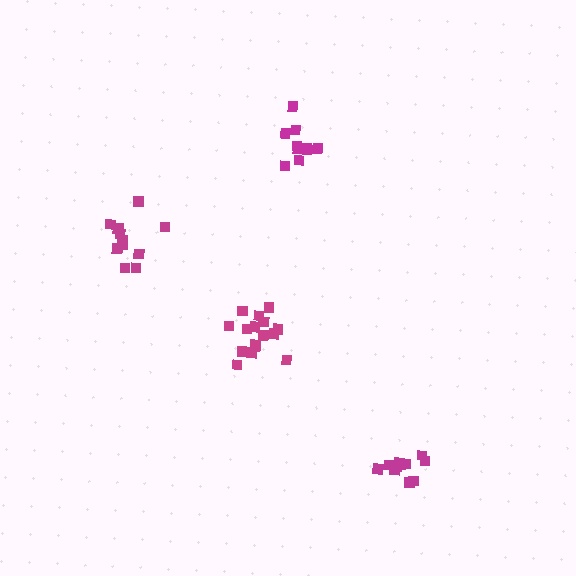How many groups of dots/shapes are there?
There are 4 groups.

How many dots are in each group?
Group 1: 11 dots, Group 2: 11 dots, Group 3: 11 dots, Group 4: 16 dots (49 total).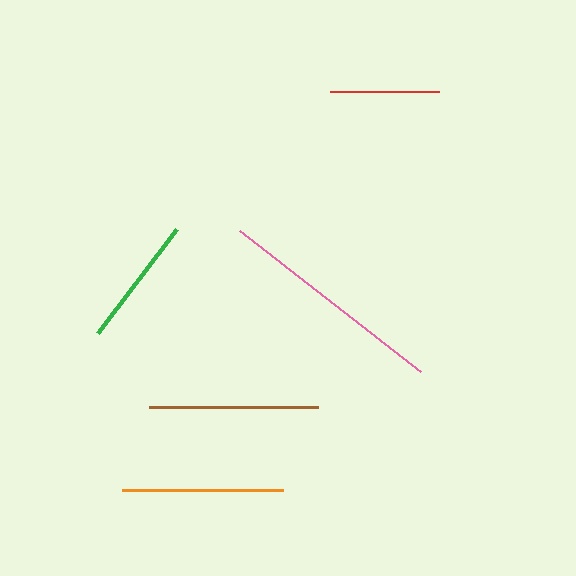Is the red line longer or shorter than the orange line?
The orange line is longer than the red line.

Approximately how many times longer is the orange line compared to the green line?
The orange line is approximately 1.2 times the length of the green line.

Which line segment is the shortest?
The red line is the shortest at approximately 110 pixels.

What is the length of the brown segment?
The brown segment is approximately 170 pixels long.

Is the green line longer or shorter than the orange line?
The orange line is longer than the green line.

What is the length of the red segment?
The red segment is approximately 110 pixels long.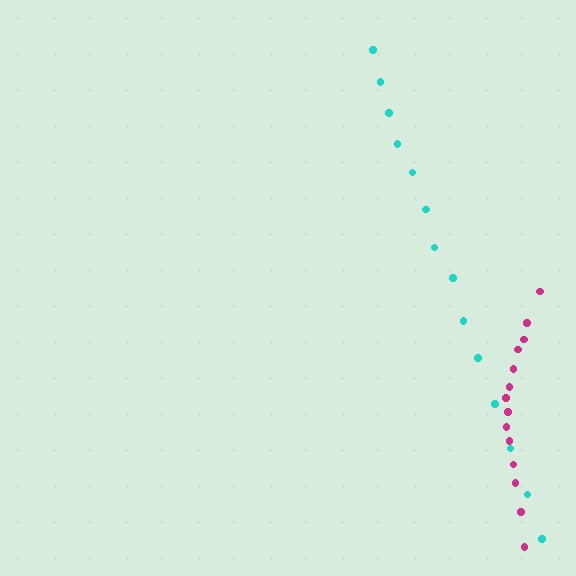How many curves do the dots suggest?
There are 2 distinct paths.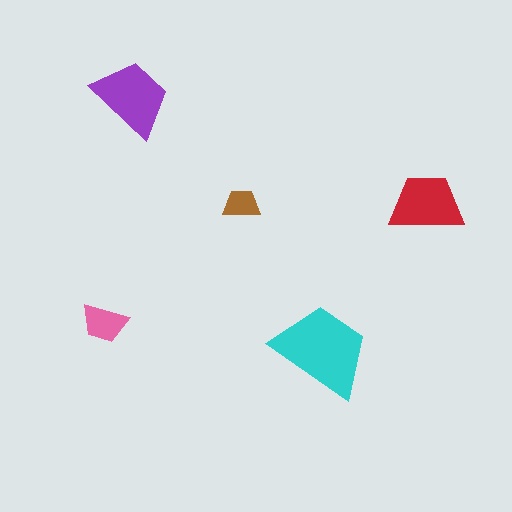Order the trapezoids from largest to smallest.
the cyan one, the purple one, the red one, the pink one, the brown one.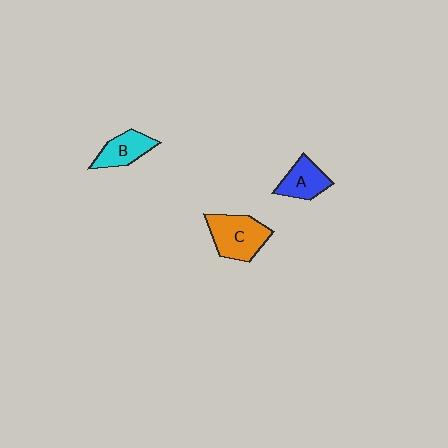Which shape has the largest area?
Shape C (orange).